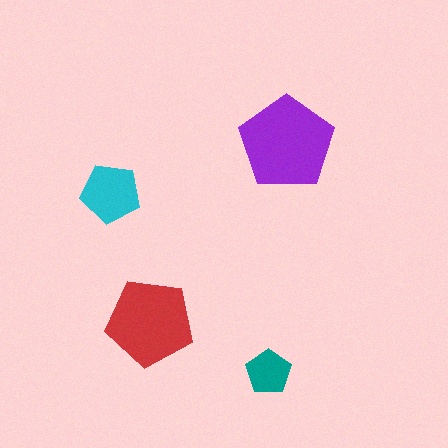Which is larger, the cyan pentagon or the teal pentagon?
The cyan one.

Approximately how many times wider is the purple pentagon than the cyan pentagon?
About 1.5 times wider.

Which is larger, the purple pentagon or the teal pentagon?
The purple one.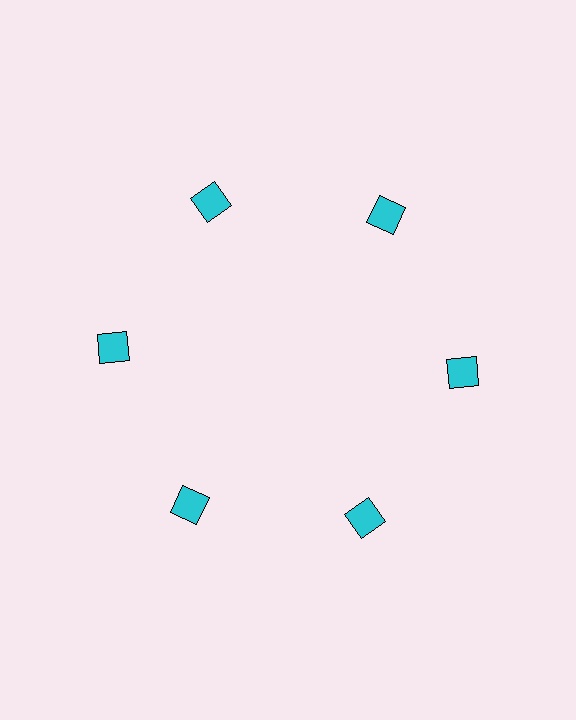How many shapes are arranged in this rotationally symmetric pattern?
There are 6 shapes, arranged in 6 groups of 1.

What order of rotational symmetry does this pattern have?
This pattern has 6-fold rotational symmetry.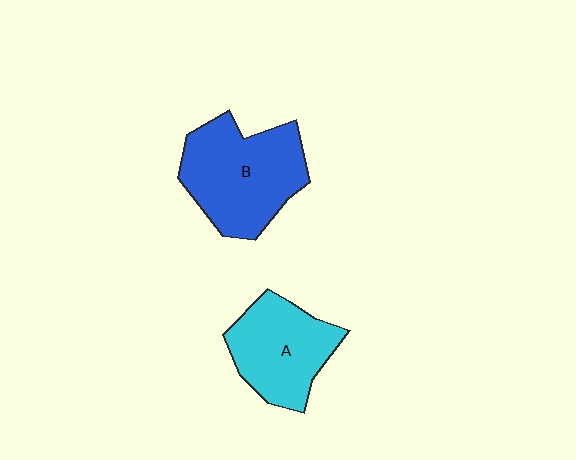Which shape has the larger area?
Shape B (blue).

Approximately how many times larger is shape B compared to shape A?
Approximately 1.3 times.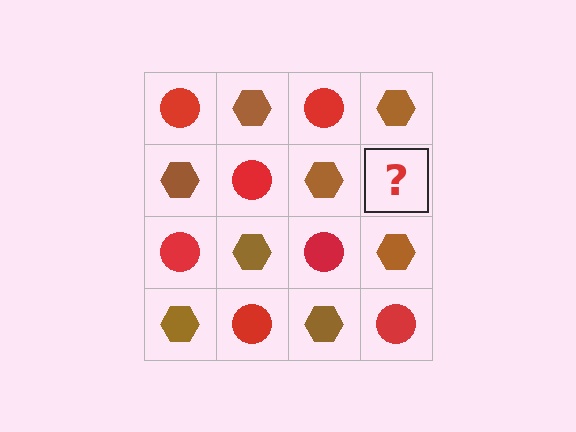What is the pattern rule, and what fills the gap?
The rule is that it alternates red circle and brown hexagon in a checkerboard pattern. The gap should be filled with a red circle.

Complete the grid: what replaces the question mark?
The question mark should be replaced with a red circle.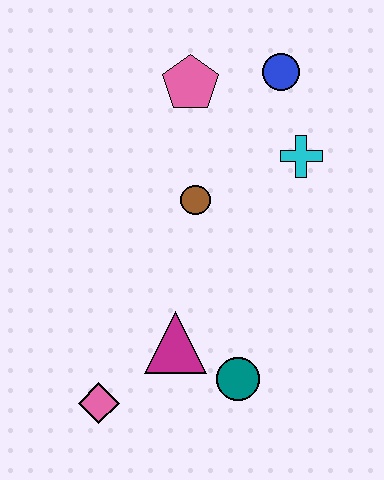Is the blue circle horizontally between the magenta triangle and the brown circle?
No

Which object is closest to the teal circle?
The magenta triangle is closest to the teal circle.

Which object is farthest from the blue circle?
The pink diamond is farthest from the blue circle.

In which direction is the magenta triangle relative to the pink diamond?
The magenta triangle is to the right of the pink diamond.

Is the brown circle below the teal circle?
No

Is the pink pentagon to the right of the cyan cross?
No